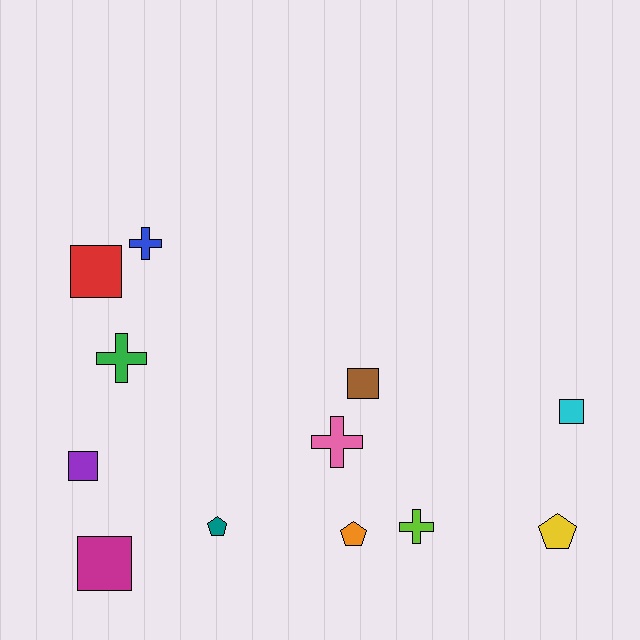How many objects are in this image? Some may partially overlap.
There are 12 objects.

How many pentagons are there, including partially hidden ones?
There are 3 pentagons.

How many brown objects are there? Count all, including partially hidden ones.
There is 1 brown object.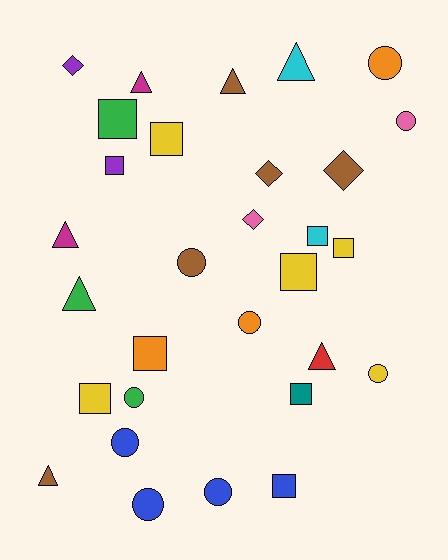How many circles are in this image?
There are 9 circles.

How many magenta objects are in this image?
There are 2 magenta objects.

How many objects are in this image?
There are 30 objects.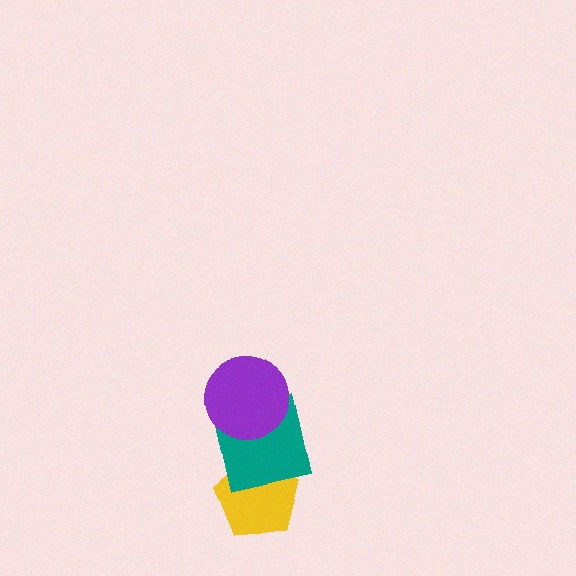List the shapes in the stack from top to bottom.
From top to bottom: the purple circle, the teal square, the yellow pentagon.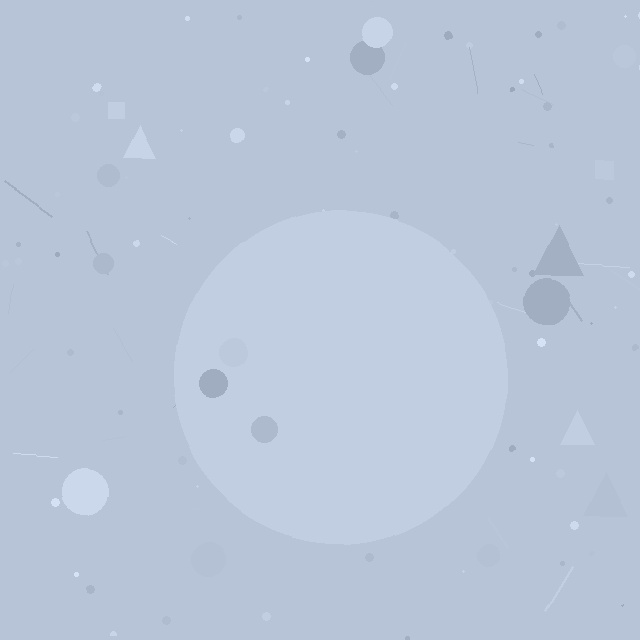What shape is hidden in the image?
A circle is hidden in the image.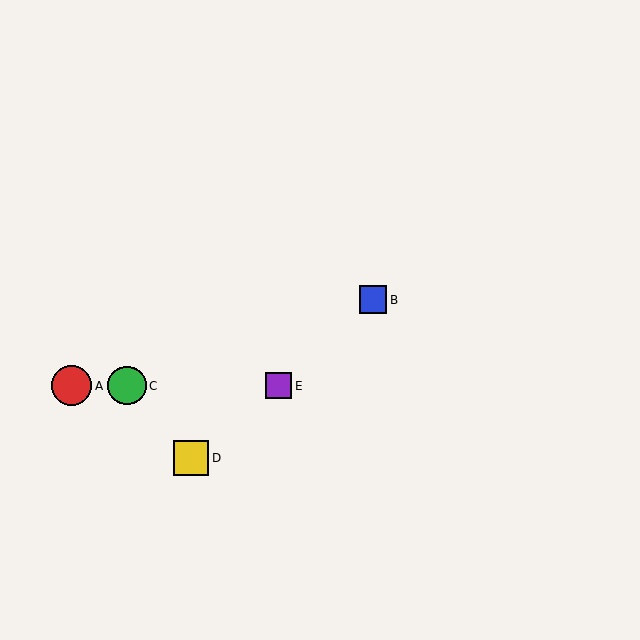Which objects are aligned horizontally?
Objects A, C, E are aligned horizontally.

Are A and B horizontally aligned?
No, A is at y≈386 and B is at y≈300.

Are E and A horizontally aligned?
Yes, both are at y≈386.